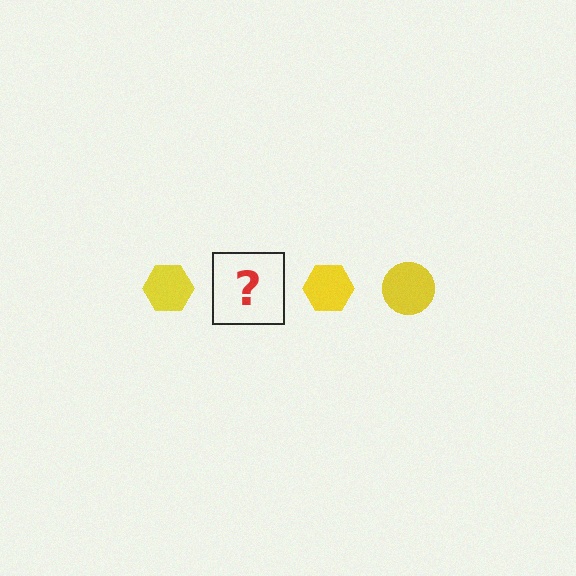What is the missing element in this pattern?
The missing element is a yellow circle.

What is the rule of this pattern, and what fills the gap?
The rule is that the pattern cycles through hexagon, circle shapes in yellow. The gap should be filled with a yellow circle.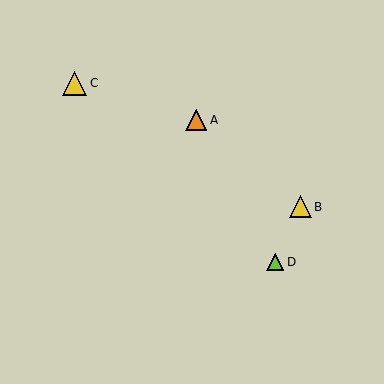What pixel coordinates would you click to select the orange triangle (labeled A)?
Click at (196, 120) to select the orange triangle A.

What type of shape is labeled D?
Shape D is a lime triangle.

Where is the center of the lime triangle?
The center of the lime triangle is at (275, 262).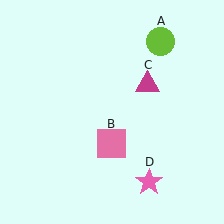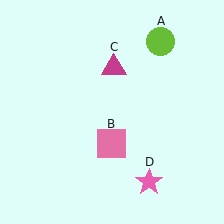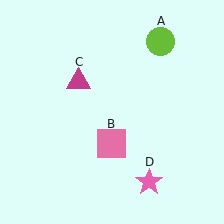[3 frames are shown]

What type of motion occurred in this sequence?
The magenta triangle (object C) rotated counterclockwise around the center of the scene.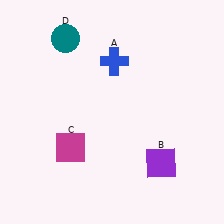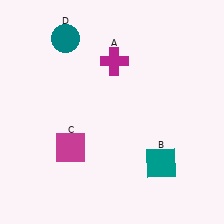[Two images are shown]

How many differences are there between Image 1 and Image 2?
There are 2 differences between the two images.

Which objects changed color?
A changed from blue to magenta. B changed from purple to teal.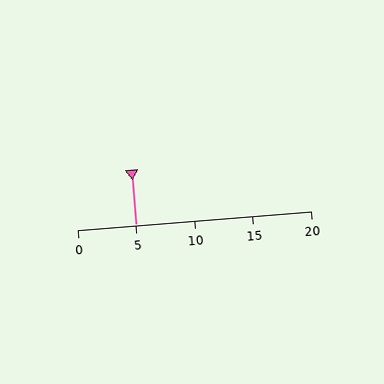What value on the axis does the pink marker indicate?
The marker indicates approximately 5.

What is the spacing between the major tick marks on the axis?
The major ticks are spaced 5 apart.